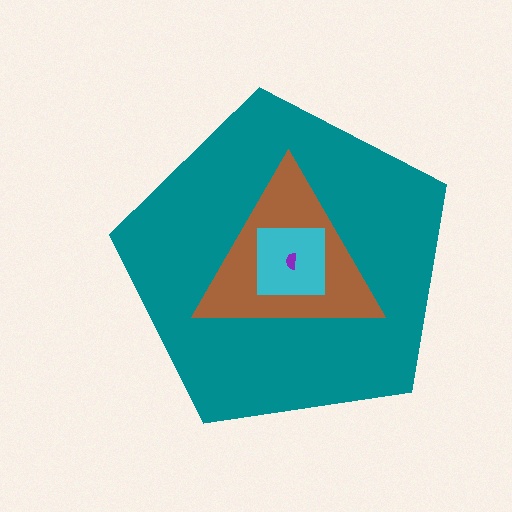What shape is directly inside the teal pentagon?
The brown triangle.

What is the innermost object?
The purple semicircle.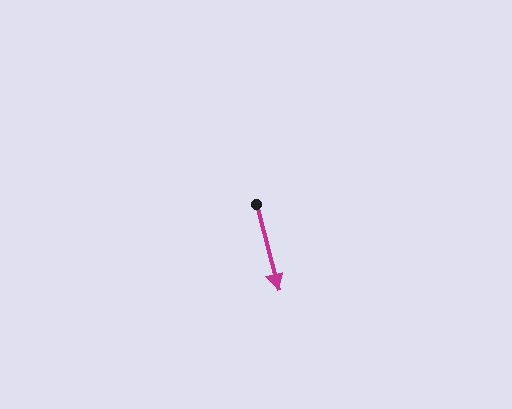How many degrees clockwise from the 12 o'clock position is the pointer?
Approximately 165 degrees.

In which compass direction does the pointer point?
South.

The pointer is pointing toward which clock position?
Roughly 6 o'clock.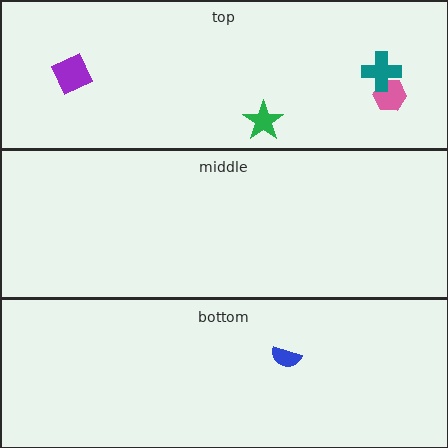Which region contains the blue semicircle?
The bottom region.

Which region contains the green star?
The top region.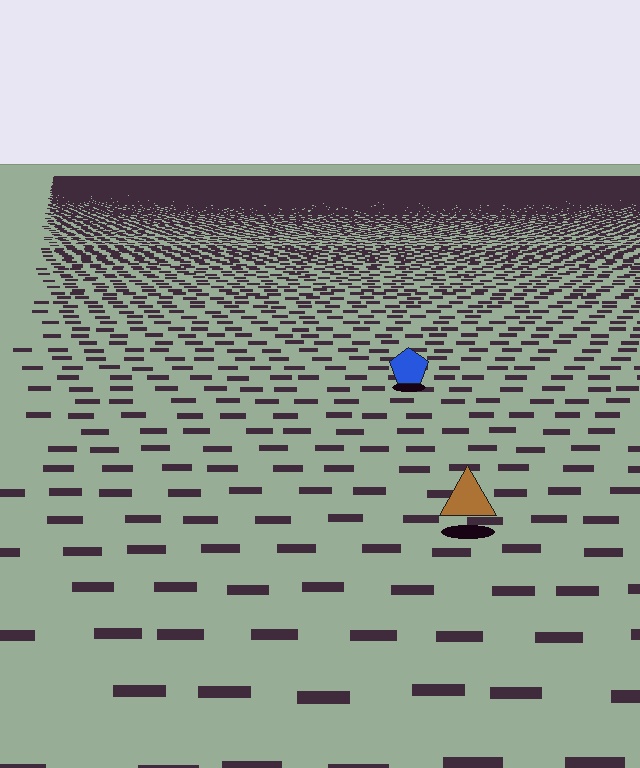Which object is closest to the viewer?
The brown triangle is closest. The texture marks near it are larger and more spread out.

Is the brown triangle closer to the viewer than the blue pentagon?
Yes. The brown triangle is closer — you can tell from the texture gradient: the ground texture is coarser near it.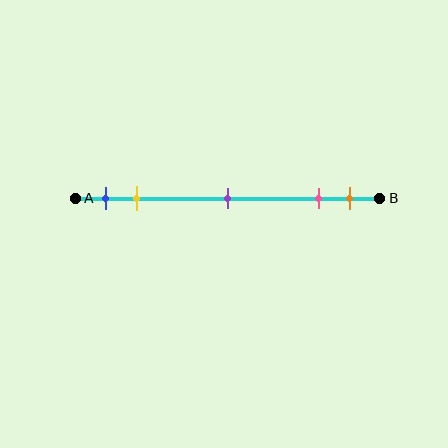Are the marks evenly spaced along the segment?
No, the marks are not evenly spaced.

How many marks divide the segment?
There are 5 marks dividing the segment.